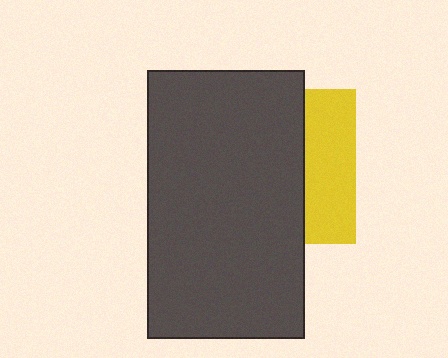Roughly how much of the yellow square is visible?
A small part of it is visible (roughly 32%).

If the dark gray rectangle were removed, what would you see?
You would see the complete yellow square.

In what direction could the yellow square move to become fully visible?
The yellow square could move right. That would shift it out from behind the dark gray rectangle entirely.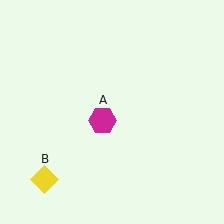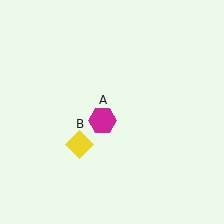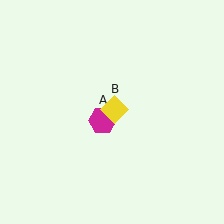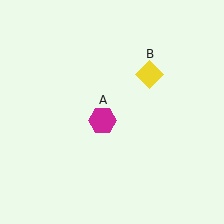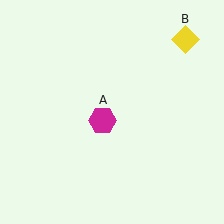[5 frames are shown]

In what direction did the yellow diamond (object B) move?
The yellow diamond (object B) moved up and to the right.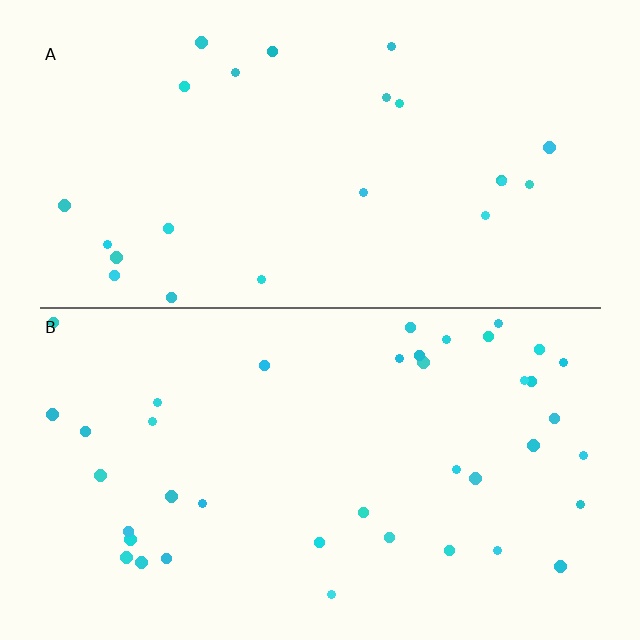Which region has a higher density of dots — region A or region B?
B (the bottom).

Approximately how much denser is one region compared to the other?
Approximately 1.7× — region B over region A.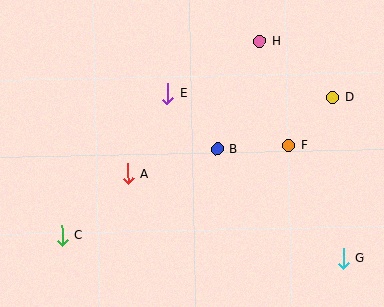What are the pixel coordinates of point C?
Point C is at (62, 235).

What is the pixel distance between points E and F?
The distance between E and F is 131 pixels.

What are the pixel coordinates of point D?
Point D is at (333, 98).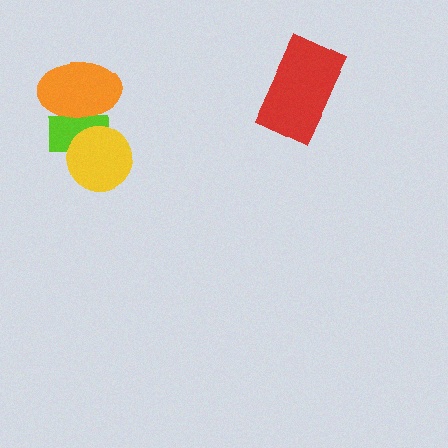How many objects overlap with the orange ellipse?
1 object overlaps with the orange ellipse.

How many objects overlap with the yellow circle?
1 object overlaps with the yellow circle.